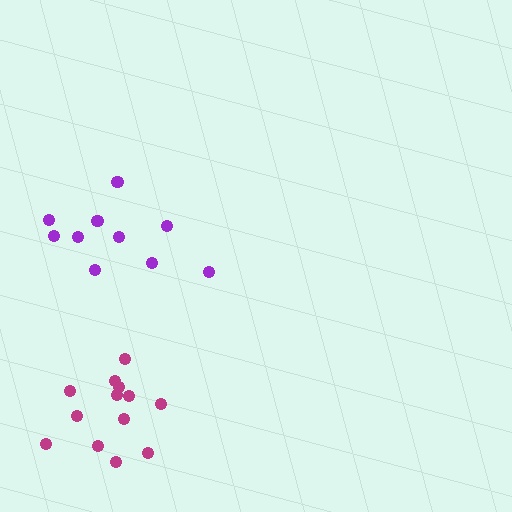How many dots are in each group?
Group 1: 13 dots, Group 2: 10 dots (23 total).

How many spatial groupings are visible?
There are 2 spatial groupings.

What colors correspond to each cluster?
The clusters are colored: magenta, purple.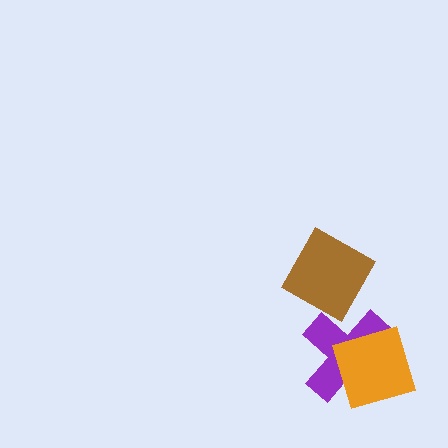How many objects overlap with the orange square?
1 object overlaps with the orange square.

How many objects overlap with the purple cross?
2 objects overlap with the purple cross.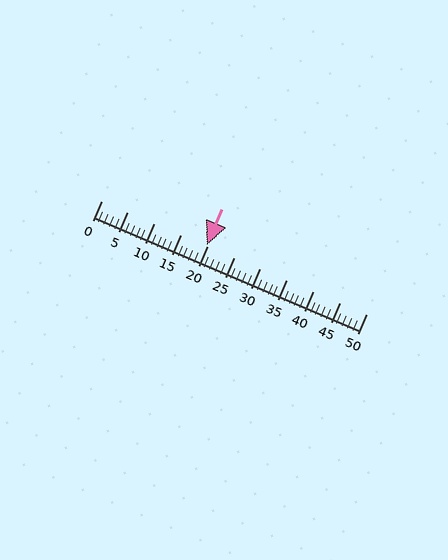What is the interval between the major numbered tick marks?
The major tick marks are spaced 5 units apart.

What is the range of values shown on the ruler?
The ruler shows values from 0 to 50.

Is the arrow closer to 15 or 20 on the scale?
The arrow is closer to 20.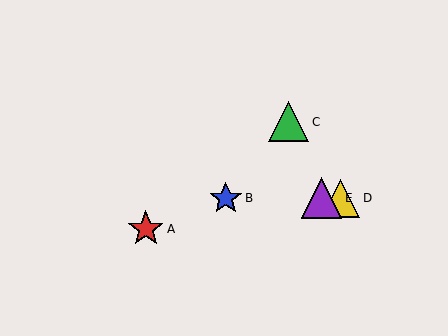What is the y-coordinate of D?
Object D is at y≈198.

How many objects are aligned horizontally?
3 objects (B, D, E) are aligned horizontally.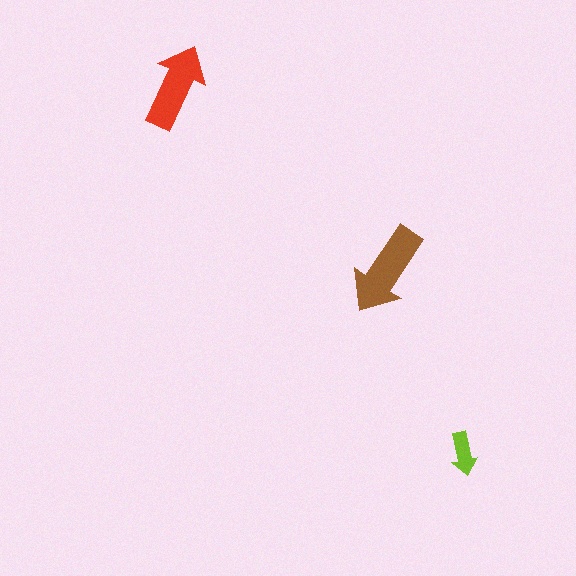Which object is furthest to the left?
The red arrow is leftmost.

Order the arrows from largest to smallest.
the brown one, the red one, the lime one.